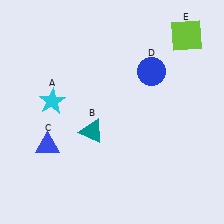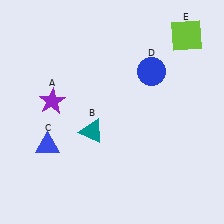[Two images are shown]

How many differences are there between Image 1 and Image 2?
There is 1 difference between the two images.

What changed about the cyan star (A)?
In Image 1, A is cyan. In Image 2, it changed to purple.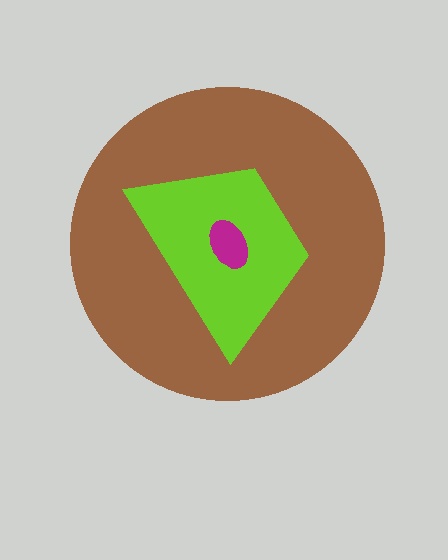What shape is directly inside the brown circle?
The lime trapezoid.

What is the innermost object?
The magenta ellipse.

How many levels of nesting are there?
3.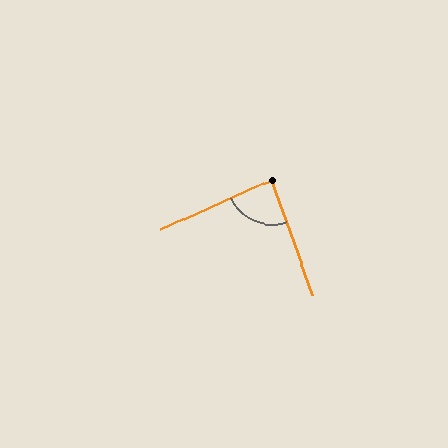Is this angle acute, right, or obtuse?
It is approximately a right angle.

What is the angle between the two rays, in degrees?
Approximately 86 degrees.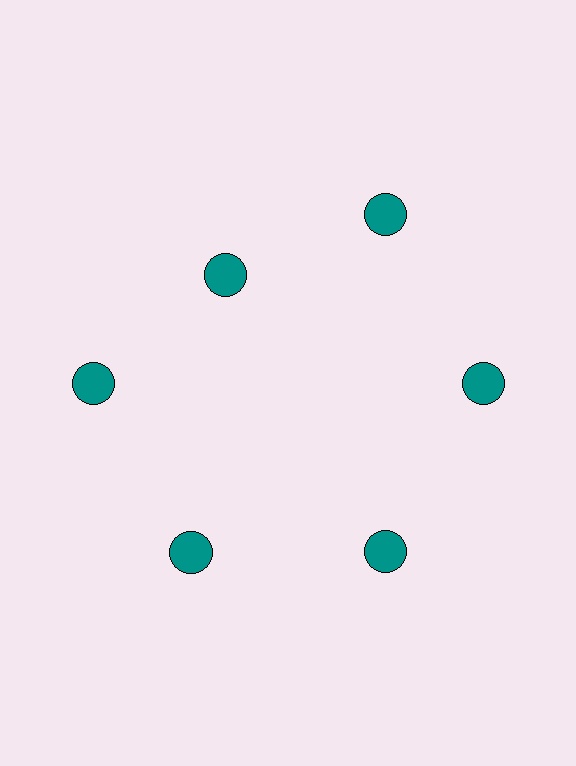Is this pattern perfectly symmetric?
No. The 6 teal circles are arranged in a ring, but one element near the 11 o'clock position is pulled inward toward the center, breaking the 6-fold rotational symmetry.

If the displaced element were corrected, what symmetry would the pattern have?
It would have 6-fold rotational symmetry — the pattern would map onto itself every 60 degrees.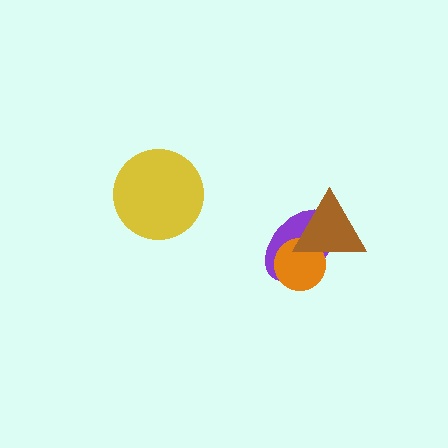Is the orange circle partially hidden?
Yes, it is partially covered by another shape.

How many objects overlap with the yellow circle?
0 objects overlap with the yellow circle.